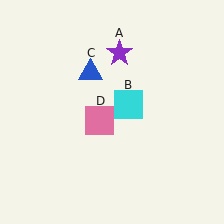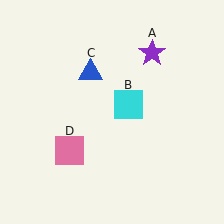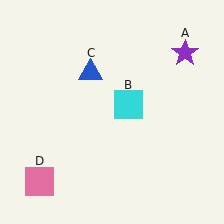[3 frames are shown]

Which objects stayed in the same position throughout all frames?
Cyan square (object B) and blue triangle (object C) remained stationary.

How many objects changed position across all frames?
2 objects changed position: purple star (object A), pink square (object D).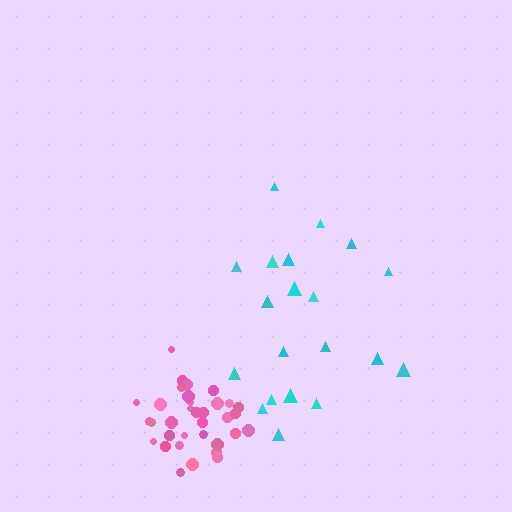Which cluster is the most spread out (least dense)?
Cyan.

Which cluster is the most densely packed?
Pink.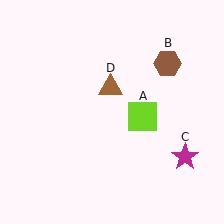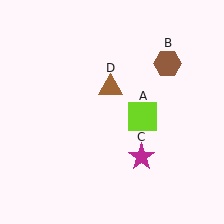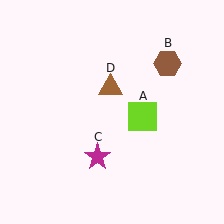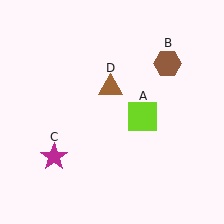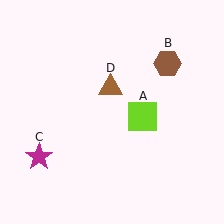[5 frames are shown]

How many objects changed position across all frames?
1 object changed position: magenta star (object C).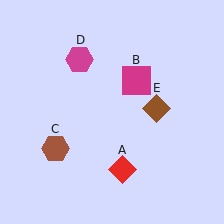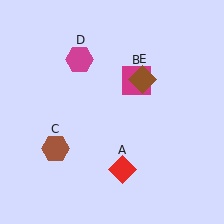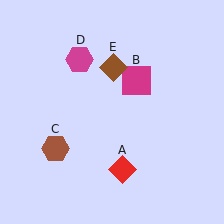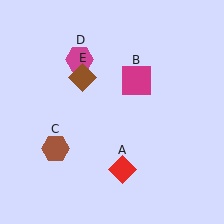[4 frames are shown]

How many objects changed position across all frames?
1 object changed position: brown diamond (object E).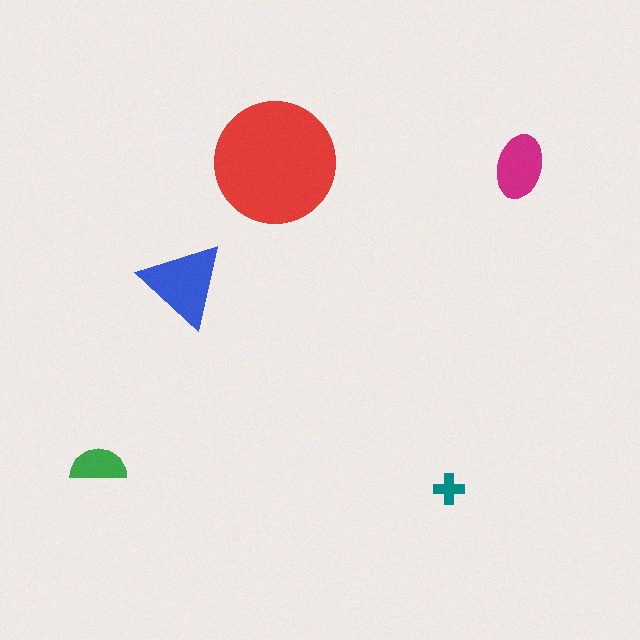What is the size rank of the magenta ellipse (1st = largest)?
3rd.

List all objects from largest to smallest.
The red circle, the blue triangle, the magenta ellipse, the green semicircle, the teal cross.